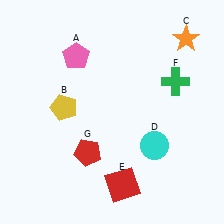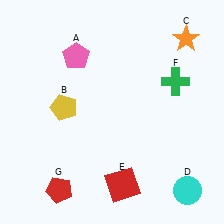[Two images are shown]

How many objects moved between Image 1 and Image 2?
2 objects moved between the two images.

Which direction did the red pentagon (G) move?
The red pentagon (G) moved down.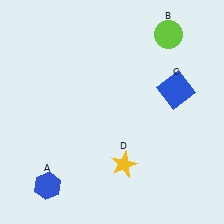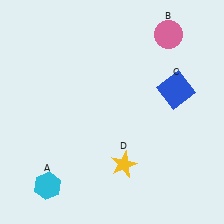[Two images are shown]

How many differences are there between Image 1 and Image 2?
There are 2 differences between the two images.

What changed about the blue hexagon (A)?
In Image 1, A is blue. In Image 2, it changed to cyan.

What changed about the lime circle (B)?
In Image 1, B is lime. In Image 2, it changed to pink.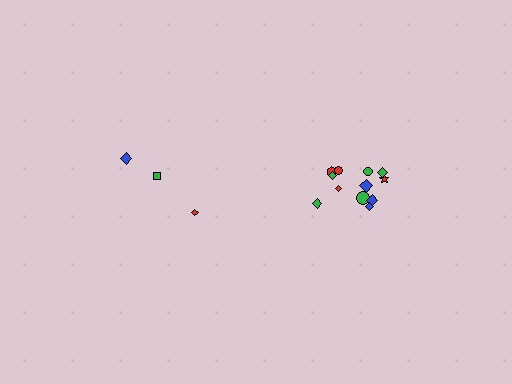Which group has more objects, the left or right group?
The right group.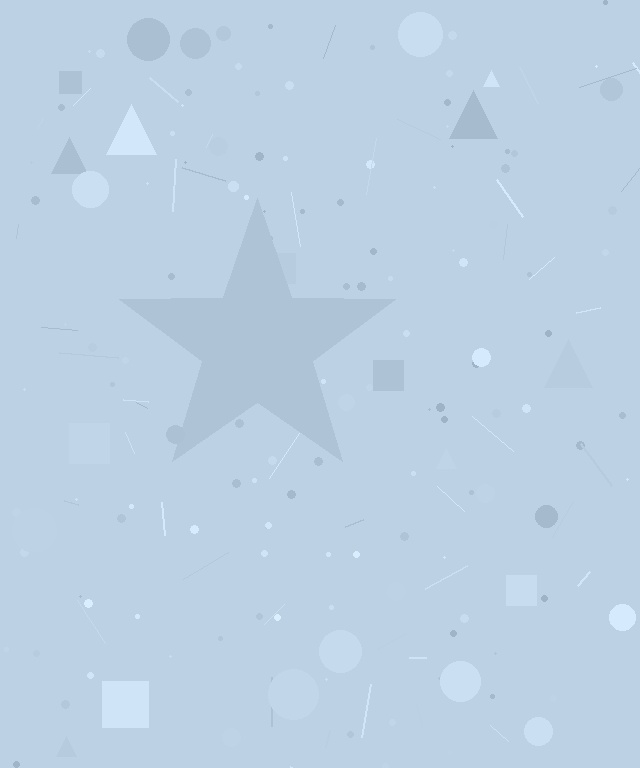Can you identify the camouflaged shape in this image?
The camouflaged shape is a star.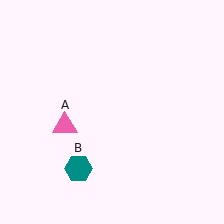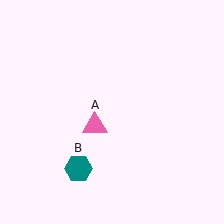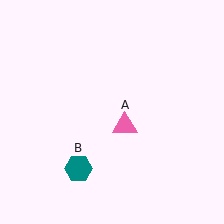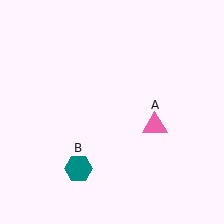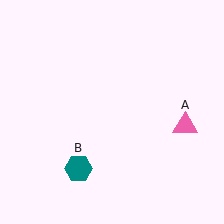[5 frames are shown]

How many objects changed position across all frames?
1 object changed position: pink triangle (object A).